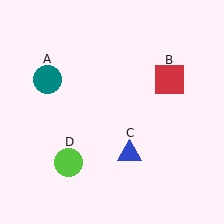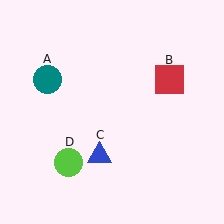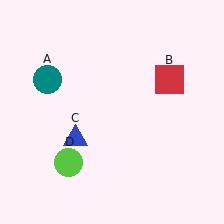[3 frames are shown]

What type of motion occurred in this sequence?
The blue triangle (object C) rotated clockwise around the center of the scene.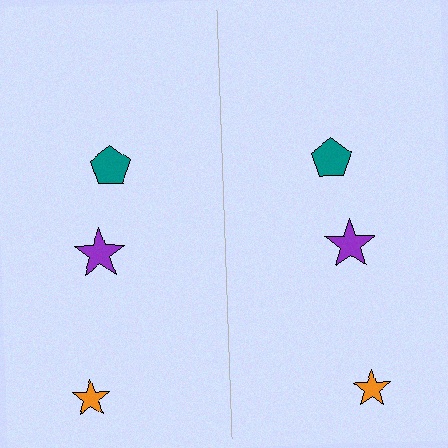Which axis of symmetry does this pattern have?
The pattern has a vertical axis of symmetry running through the center of the image.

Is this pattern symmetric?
Yes, this pattern has bilateral (reflection) symmetry.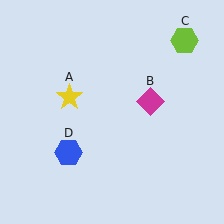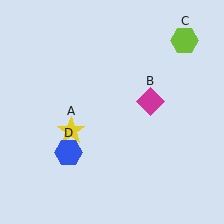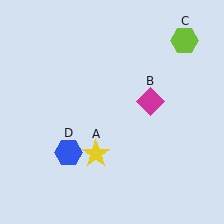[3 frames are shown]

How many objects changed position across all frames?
1 object changed position: yellow star (object A).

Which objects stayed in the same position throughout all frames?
Magenta diamond (object B) and lime hexagon (object C) and blue hexagon (object D) remained stationary.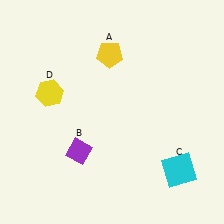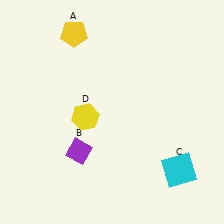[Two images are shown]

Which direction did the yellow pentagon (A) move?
The yellow pentagon (A) moved left.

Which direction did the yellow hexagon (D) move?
The yellow hexagon (D) moved right.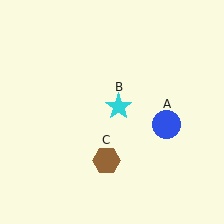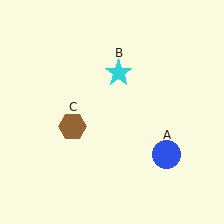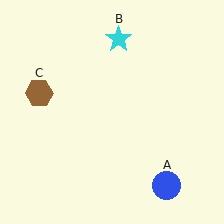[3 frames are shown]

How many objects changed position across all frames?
3 objects changed position: blue circle (object A), cyan star (object B), brown hexagon (object C).